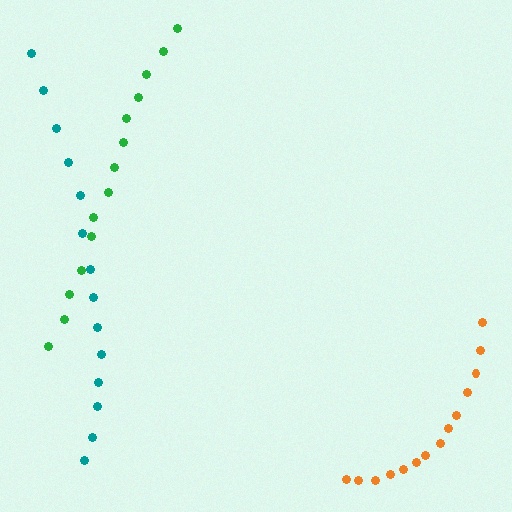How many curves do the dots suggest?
There are 3 distinct paths.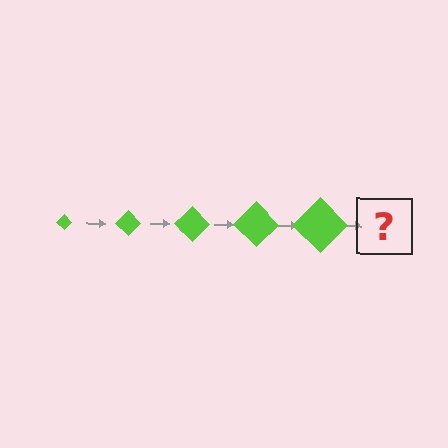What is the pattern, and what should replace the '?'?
The pattern is that the diamond gets progressively larger each step. The '?' should be a lime diamond, larger than the previous one.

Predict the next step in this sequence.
The next step is a lime diamond, larger than the previous one.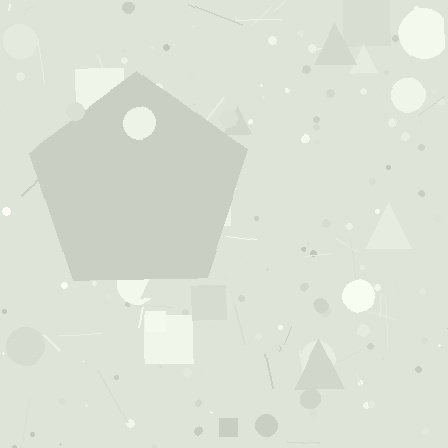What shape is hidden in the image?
A pentagon is hidden in the image.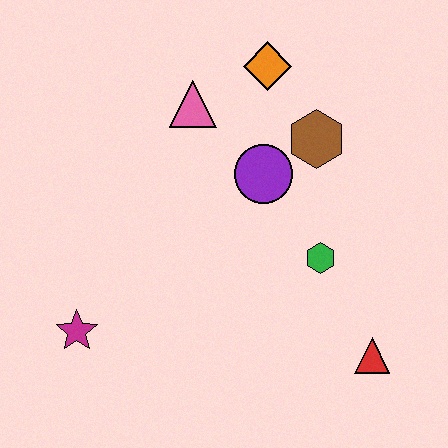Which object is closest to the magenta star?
The purple circle is closest to the magenta star.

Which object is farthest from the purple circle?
The magenta star is farthest from the purple circle.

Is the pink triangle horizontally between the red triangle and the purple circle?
No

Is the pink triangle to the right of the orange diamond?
No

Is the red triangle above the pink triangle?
No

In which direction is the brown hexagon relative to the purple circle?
The brown hexagon is to the right of the purple circle.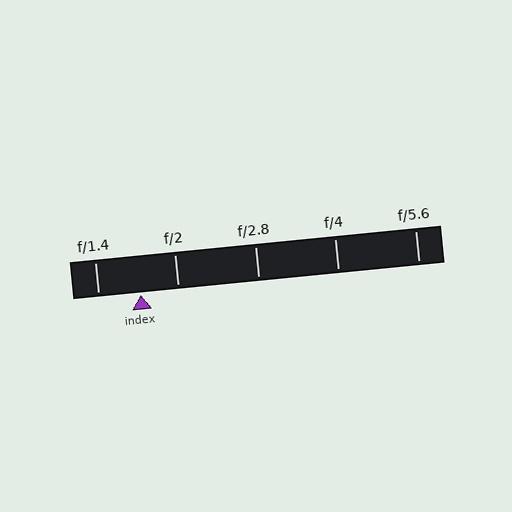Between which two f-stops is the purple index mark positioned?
The index mark is between f/1.4 and f/2.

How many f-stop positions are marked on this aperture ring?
There are 5 f-stop positions marked.